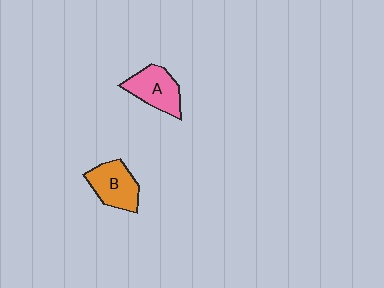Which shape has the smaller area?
Shape A (pink).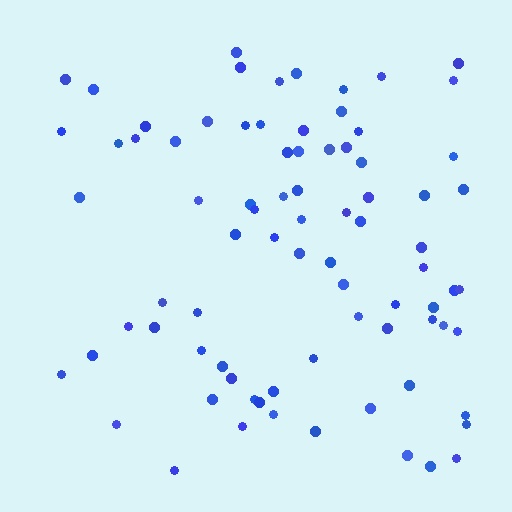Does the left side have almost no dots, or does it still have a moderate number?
Still a moderate number, just noticeably fewer than the right.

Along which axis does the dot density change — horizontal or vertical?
Horizontal.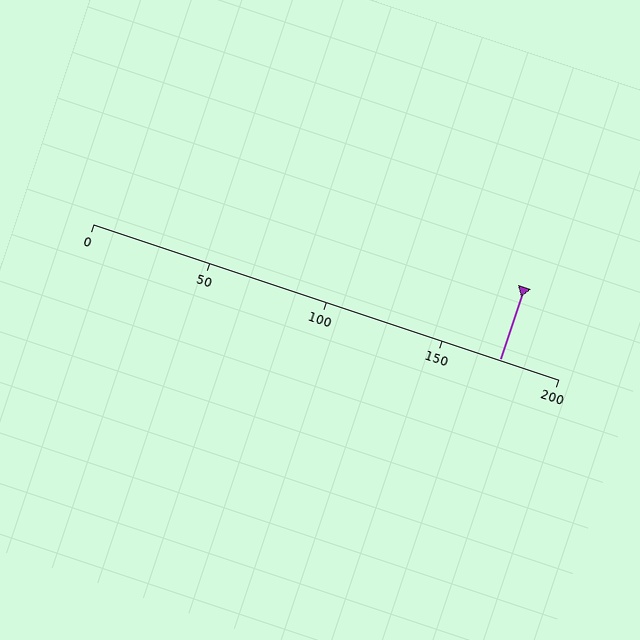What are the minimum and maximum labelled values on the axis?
The axis runs from 0 to 200.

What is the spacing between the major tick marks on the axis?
The major ticks are spaced 50 apart.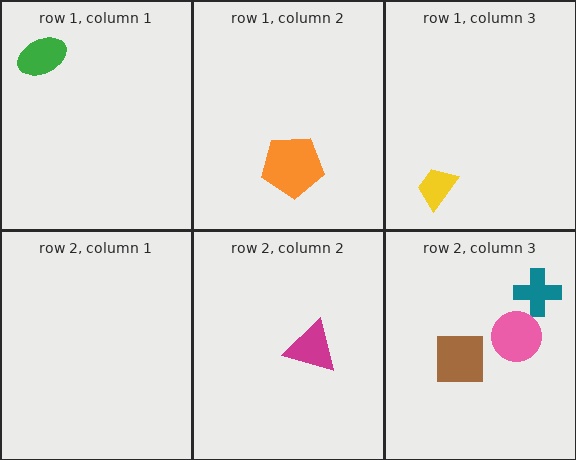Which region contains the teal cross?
The row 2, column 3 region.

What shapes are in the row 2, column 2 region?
The magenta triangle.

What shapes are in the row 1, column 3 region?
The yellow trapezoid.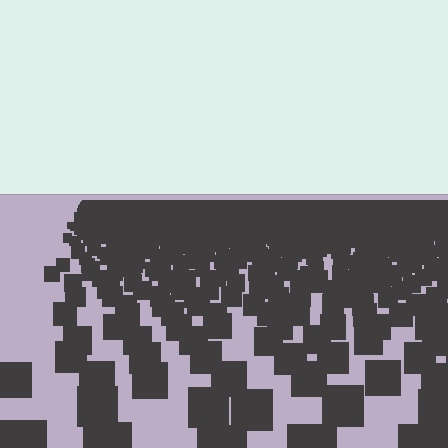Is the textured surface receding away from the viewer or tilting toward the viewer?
The surface is receding away from the viewer. Texture elements get smaller and denser toward the top.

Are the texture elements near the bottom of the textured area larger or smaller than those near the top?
Larger. Near the bottom, elements are closer to the viewer and appear at a bigger on-screen size.